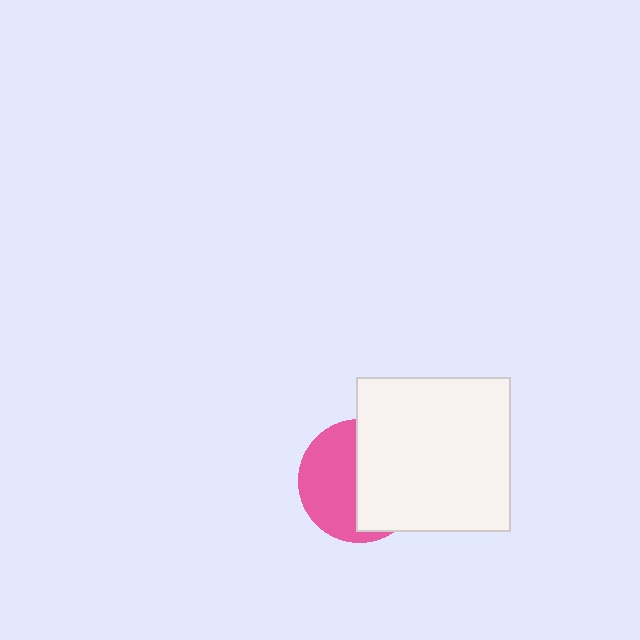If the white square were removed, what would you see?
You would see the complete pink circle.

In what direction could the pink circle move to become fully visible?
The pink circle could move left. That would shift it out from behind the white square entirely.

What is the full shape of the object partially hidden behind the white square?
The partially hidden object is a pink circle.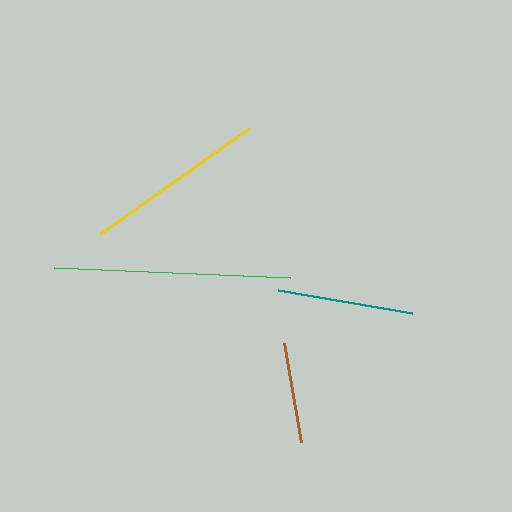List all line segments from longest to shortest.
From longest to shortest: green, yellow, teal, brown.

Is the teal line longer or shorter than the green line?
The green line is longer than the teal line.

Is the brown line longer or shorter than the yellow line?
The yellow line is longer than the brown line.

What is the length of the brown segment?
The brown segment is approximately 100 pixels long.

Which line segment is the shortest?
The brown line is the shortest at approximately 100 pixels.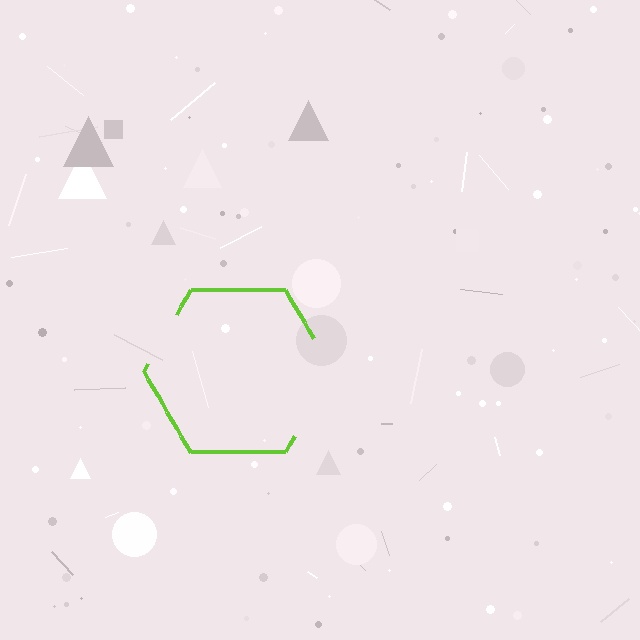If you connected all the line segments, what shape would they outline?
They would outline a hexagon.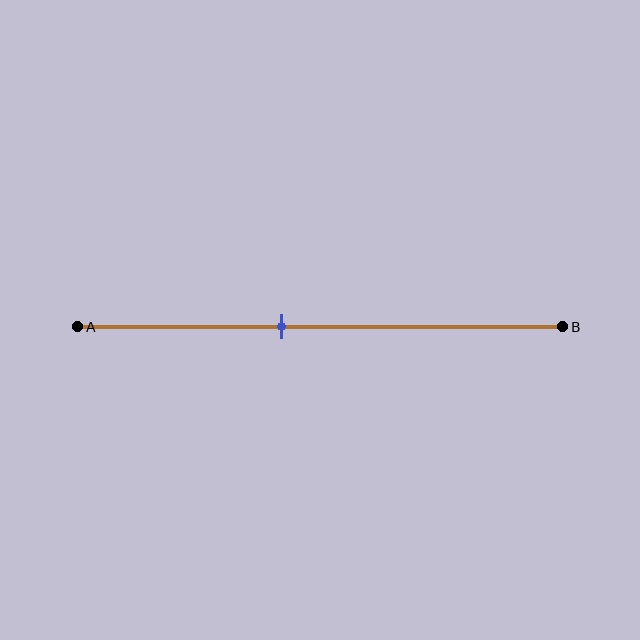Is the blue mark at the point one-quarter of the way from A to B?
No, the mark is at about 40% from A, not at the 25% one-quarter point.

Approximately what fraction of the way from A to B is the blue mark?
The blue mark is approximately 40% of the way from A to B.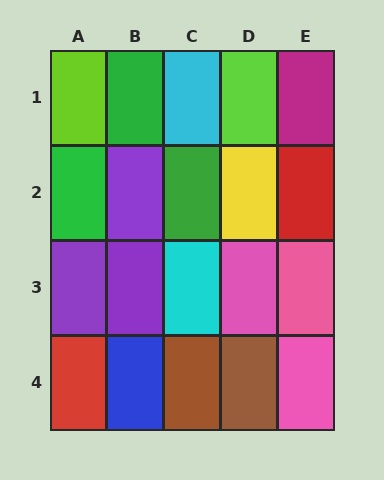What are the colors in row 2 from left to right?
Green, purple, green, yellow, red.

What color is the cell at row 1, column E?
Magenta.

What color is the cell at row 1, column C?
Cyan.